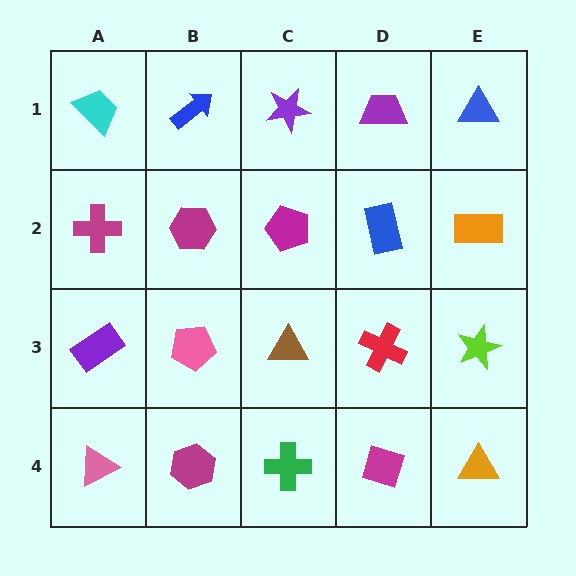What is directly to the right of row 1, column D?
A blue triangle.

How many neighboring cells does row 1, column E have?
2.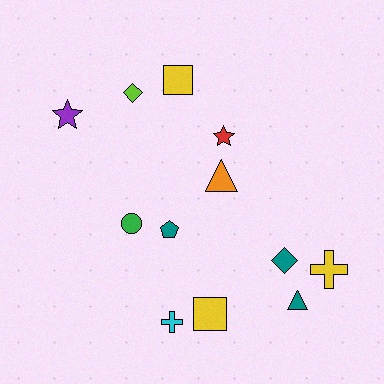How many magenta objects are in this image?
There are no magenta objects.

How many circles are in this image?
There is 1 circle.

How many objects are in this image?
There are 12 objects.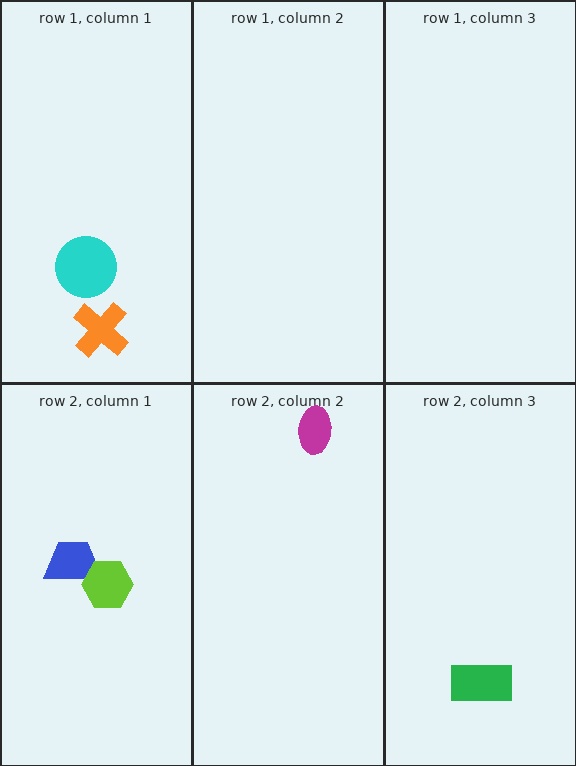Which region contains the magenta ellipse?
The row 2, column 2 region.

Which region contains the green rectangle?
The row 2, column 3 region.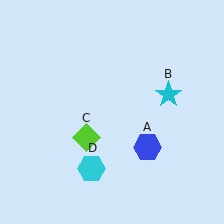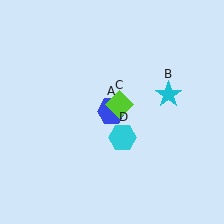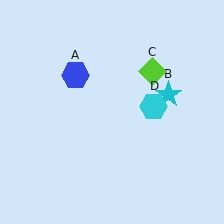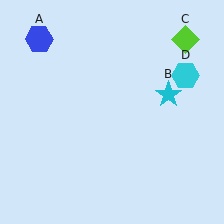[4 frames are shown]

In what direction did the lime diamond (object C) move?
The lime diamond (object C) moved up and to the right.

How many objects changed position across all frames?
3 objects changed position: blue hexagon (object A), lime diamond (object C), cyan hexagon (object D).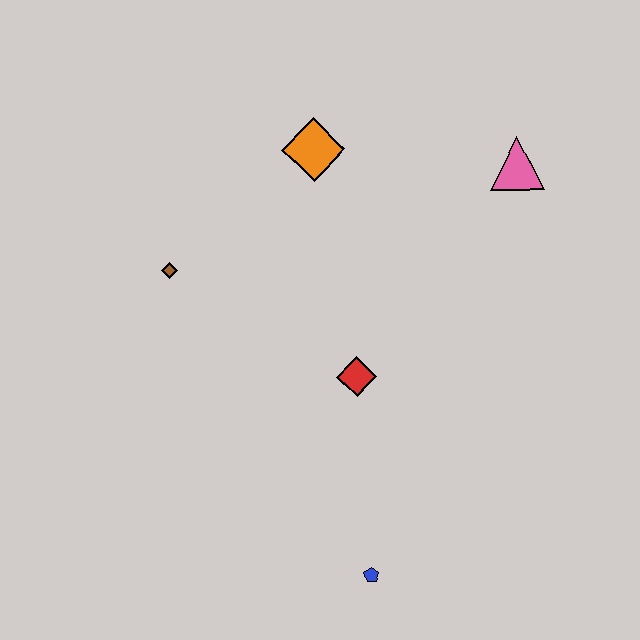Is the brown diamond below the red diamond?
No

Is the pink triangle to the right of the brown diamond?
Yes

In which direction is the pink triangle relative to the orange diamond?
The pink triangle is to the right of the orange diamond.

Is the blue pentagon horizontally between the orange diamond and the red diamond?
No